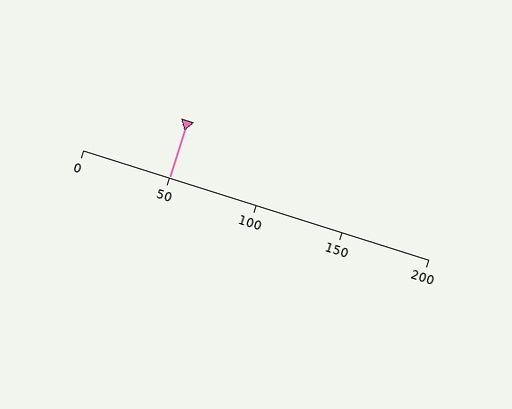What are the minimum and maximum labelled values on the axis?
The axis runs from 0 to 200.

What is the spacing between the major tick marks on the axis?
The major ticks are spaced 50 apart.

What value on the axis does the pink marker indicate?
The marker indicates approximately 50.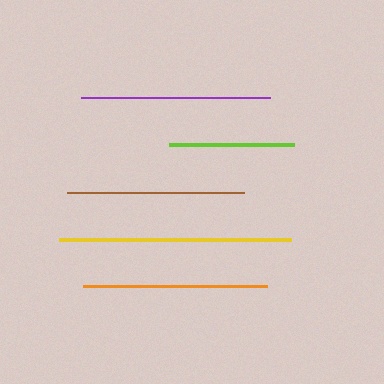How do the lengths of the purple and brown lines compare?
The purple and brown lines are approximately the same length.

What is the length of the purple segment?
The purple segment is approximately 190 pixels long.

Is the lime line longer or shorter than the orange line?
The orange line is longer than the lime line.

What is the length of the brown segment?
The brown segment is approximately 177 pixels long.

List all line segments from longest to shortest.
From longest to shortest: yellow, purple, orange, brown, lime.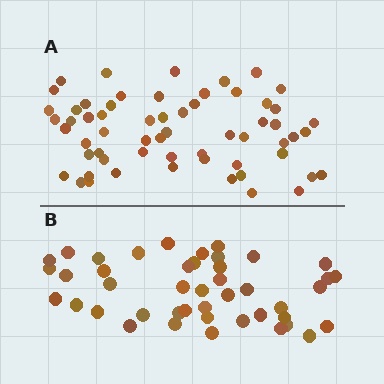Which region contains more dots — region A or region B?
Region A (the top region) has more dots.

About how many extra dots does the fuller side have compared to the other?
Region A has approximately 15 more dots than region B.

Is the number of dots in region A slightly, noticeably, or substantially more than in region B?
Region A has noticeably more, but not dramatically so. The ratio is roughly 1.4 to 1.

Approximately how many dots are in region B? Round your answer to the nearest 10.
About 40 dots. (The exact count is 44, which rounds to 40.)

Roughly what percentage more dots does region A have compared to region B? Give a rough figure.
About 35% more.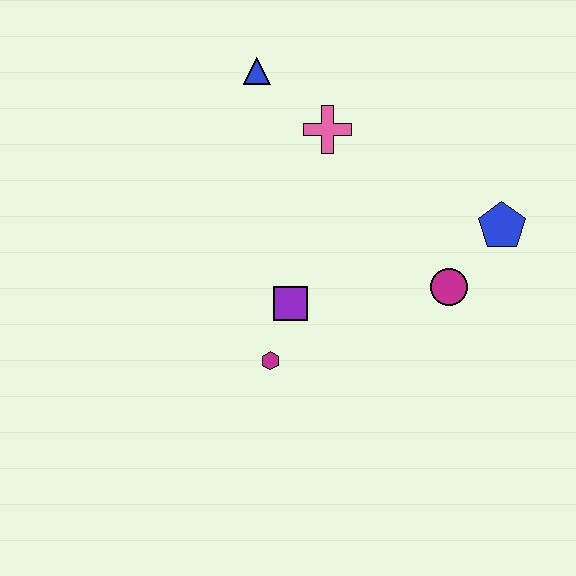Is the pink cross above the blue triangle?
No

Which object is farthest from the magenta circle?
The blue triangle is farthest from the magenta circle.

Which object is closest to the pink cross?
The blue triangle is closest to the pink cross.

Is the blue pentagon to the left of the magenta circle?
No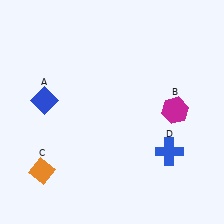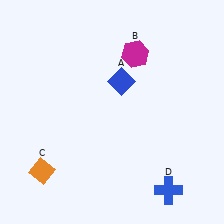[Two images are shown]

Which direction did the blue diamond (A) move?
The blue diamond (A) moved right.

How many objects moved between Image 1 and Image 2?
3 objects moved between the two images.